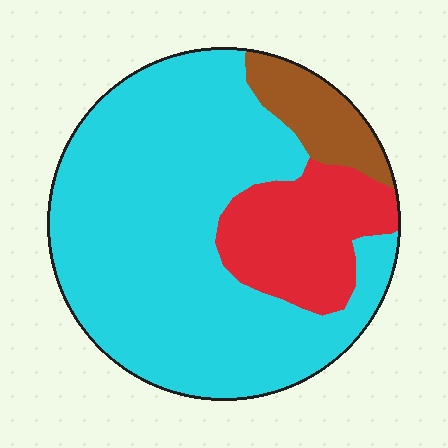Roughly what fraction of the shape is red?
Red takes up about one fifth (1/5) of the shape.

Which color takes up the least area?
Brown, at roughly 10%.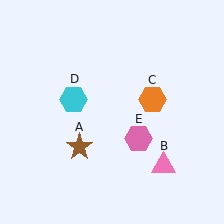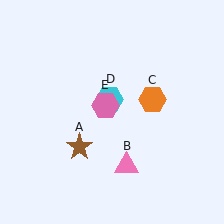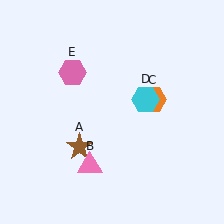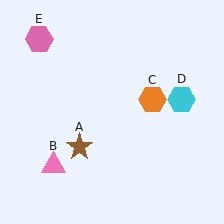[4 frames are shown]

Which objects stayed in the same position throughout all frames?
Brown star (object A) and orange hexagon (object C) remained stationary.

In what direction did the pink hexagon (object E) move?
The pink hexagon (object E) moved up and to the left.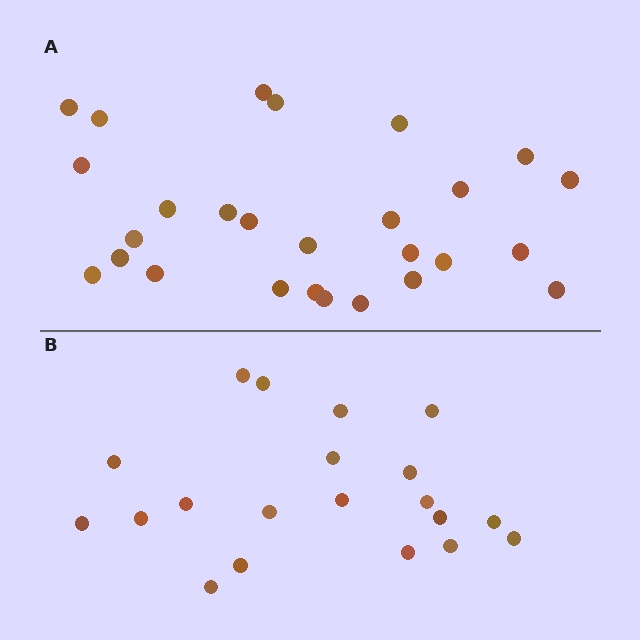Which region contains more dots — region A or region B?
Region A (the top region) has more dots.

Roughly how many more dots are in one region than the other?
Region A has roughly 8 or so more dots than region B.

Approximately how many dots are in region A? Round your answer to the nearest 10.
About 30 dots. (The exact count is 27, which rounds to 30.)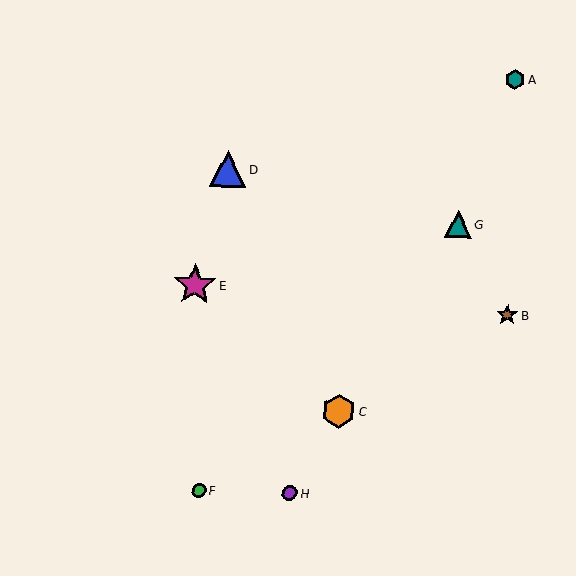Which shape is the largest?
The magenta star (labeled E) is the largest.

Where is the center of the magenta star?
The center of the magenta star is at (195, 285).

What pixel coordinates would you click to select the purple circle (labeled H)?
Click at (290, 493) to select the purple circle H.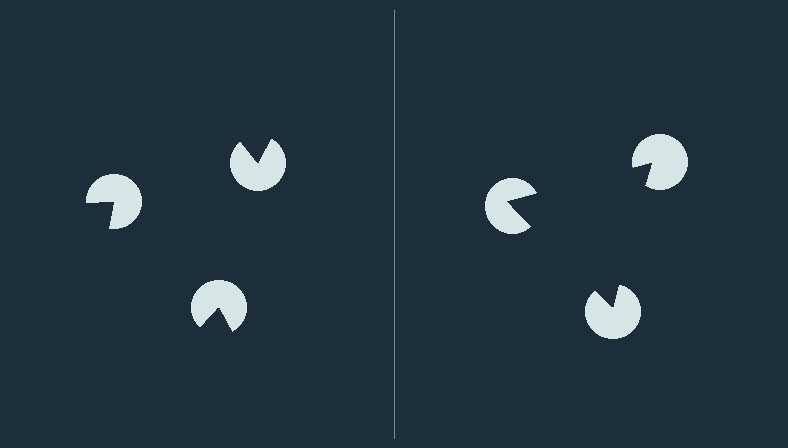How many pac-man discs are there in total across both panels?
6 — 3 on each side.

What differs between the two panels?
The pac-man discs are positioned identically on both sides; only the wedge orientations differ. On the right they align to a triangle; on the left they are misaligned.